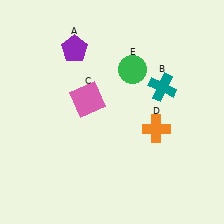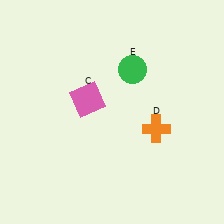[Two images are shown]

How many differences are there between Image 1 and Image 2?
There are 2 differences between the two images.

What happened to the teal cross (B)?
The teal cross (B) was removed in Image 2. It was in the top-right area of Image 1.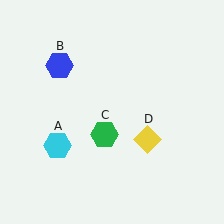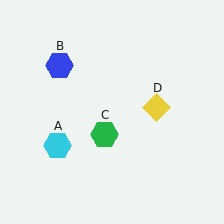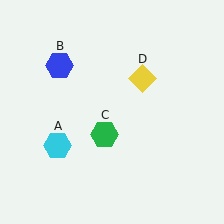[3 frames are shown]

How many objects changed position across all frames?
1 object changed position: yellow diamond (object D).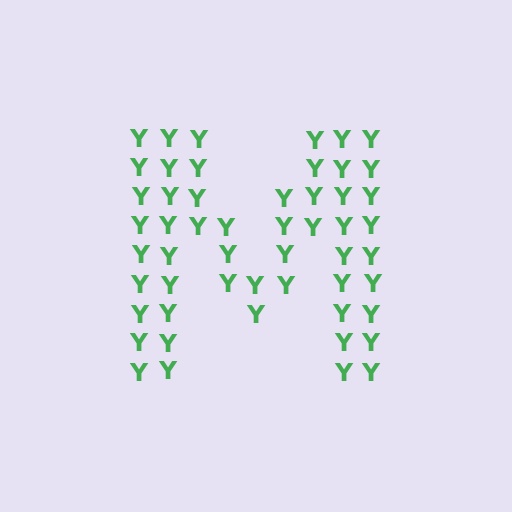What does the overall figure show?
The overall figure shows the letter M.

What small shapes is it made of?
It is made of small letter Y's.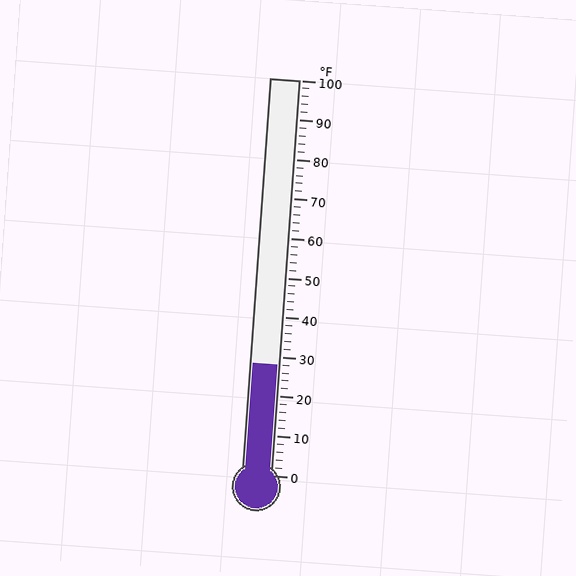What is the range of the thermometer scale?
The thermometer scale ranges from 0°F to 100°F.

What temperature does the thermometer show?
The thermometer shows approximately 28°F.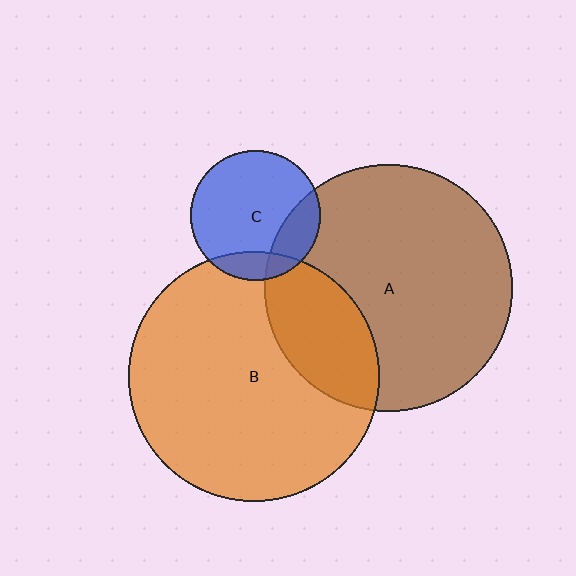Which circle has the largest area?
Circle B (orange).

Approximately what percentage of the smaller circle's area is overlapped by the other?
Approximately 15%.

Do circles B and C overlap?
Yes.